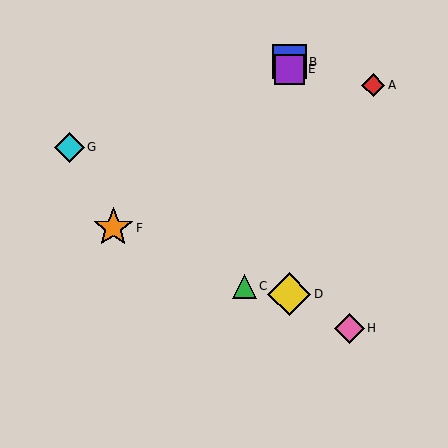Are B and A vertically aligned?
No, B is at x≈289 and A is at x≈373.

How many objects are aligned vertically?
3 objects (B, D, E) are aligned vertically.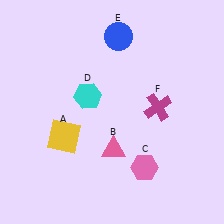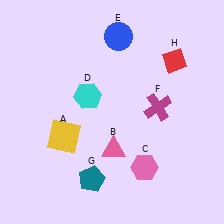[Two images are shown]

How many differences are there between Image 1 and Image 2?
There are 2 differences between the two images.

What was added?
A teal pentagon (G), a red diamond (H) were added in Image 2.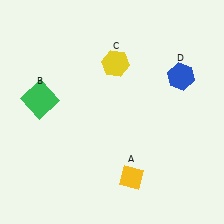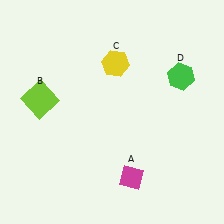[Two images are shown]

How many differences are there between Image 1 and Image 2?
There are 3 differences between the two images.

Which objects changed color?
A changed from yellow to magenta. B changed from green to lime. D changed from blue to green.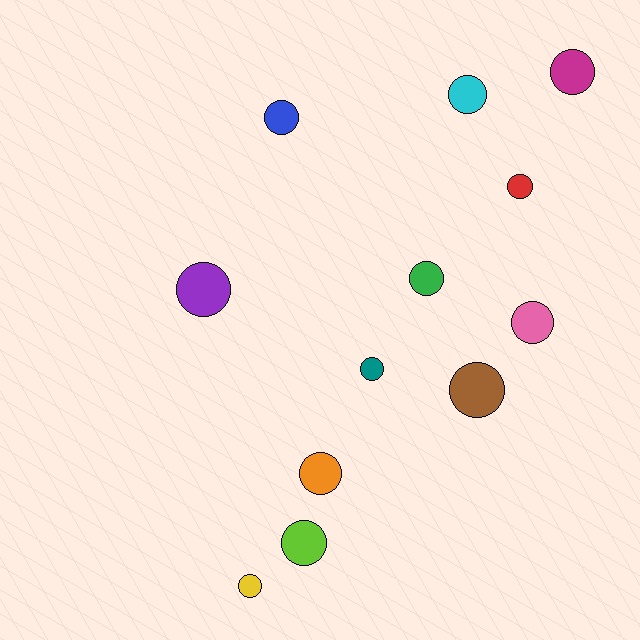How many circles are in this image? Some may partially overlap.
There are 12 circles.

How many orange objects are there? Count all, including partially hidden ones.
There is 1 orange object.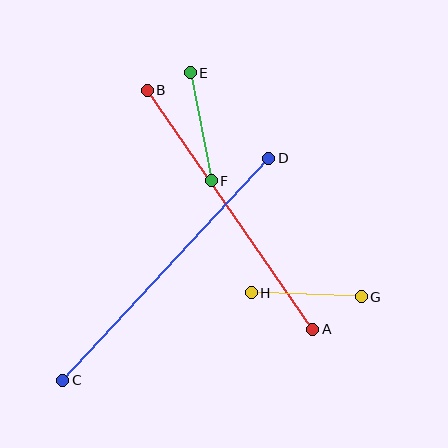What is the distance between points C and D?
The distance is approximately 303 pixels.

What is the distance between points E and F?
The distance is approximately 110 pixels.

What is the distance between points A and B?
The distance is approximately 291 pixels.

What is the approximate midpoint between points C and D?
The midpoint is at approximately (166, 269) pixels.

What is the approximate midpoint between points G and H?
The midpoint is at approximately (306, 295) pixels.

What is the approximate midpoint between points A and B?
The midpoint is at approximately (230, 210) pixels.